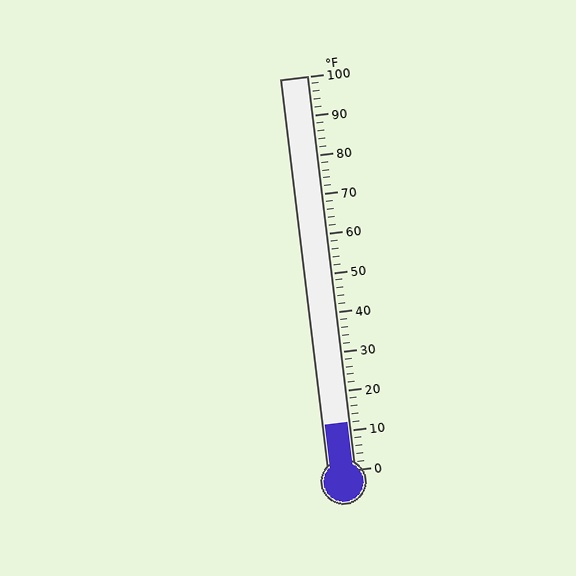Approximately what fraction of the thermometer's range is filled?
The thermometer is filled to approximately 10% of its range.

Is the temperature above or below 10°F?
The temperature is above 10°F.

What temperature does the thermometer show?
The thermometer shows approximately 12°F.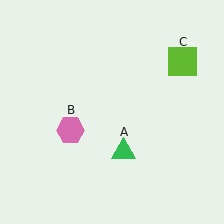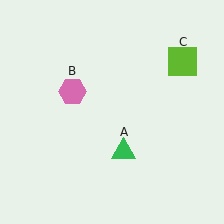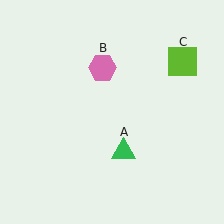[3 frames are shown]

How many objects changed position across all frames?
1 object changed position: pink hexagon (object B).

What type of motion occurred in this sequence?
The pink hexagon (object B) rotated clockwise around the center of the scene.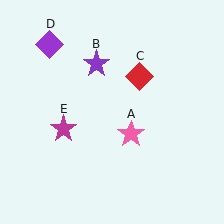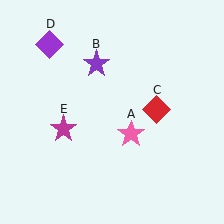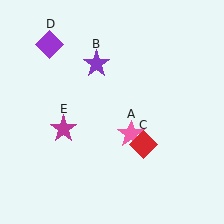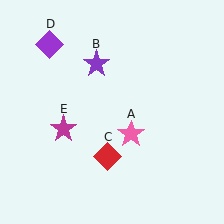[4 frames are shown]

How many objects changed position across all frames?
1 object changed position: red diamond (object C).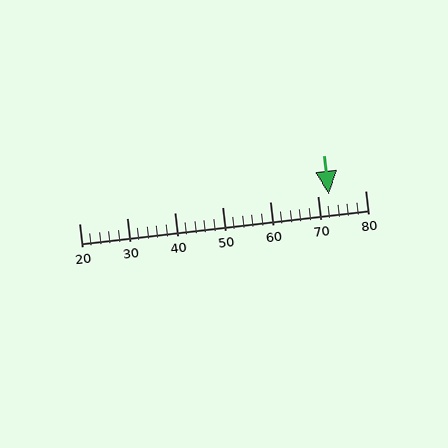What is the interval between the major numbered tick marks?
The major tick marks are spaced 10 units apart.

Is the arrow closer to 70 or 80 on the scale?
The arrow is closer to 70.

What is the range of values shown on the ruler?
The ruler shows values from 20 to 80.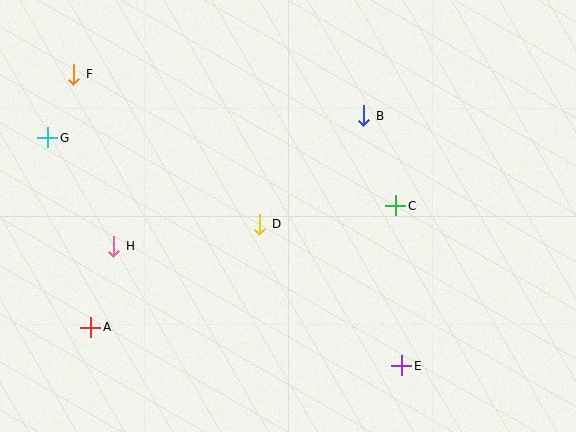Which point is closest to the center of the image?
Point D at (260, 224) is closest to the center.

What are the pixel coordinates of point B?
Point B is at (364, 116).